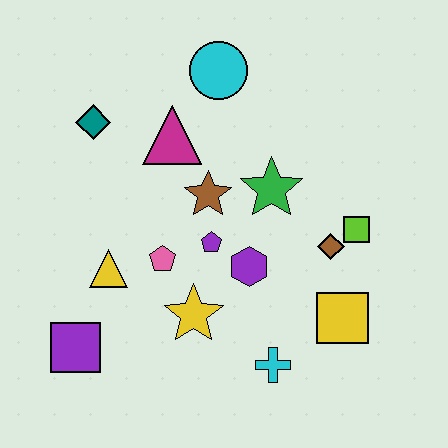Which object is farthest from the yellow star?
The cyan circle is farthest from the yellow star.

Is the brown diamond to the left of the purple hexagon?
No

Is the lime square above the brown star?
No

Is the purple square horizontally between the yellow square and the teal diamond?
No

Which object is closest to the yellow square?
The brown diamond is closest to the yellow square.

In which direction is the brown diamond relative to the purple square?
The brown diamond is to the right of the purple square.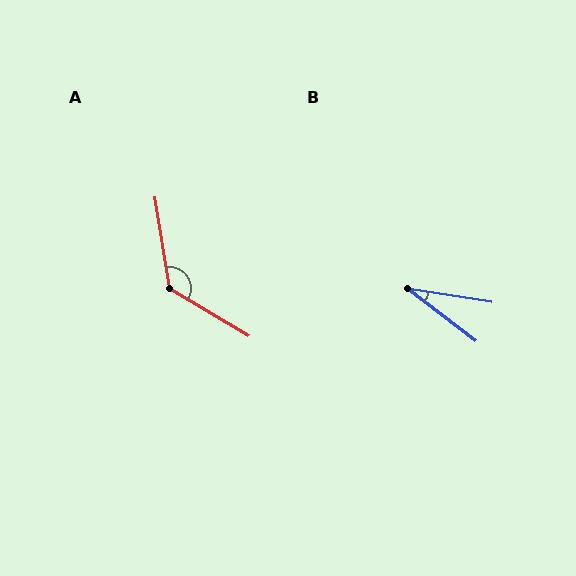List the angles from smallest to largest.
B (28°), A (130°).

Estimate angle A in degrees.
Approximately 130 degrees.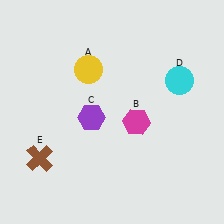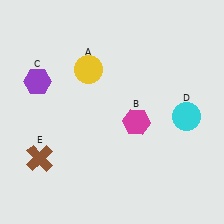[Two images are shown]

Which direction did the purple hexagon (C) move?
The purple hexagon (C) moved left.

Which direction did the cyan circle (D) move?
The cyan circle (D) moved down.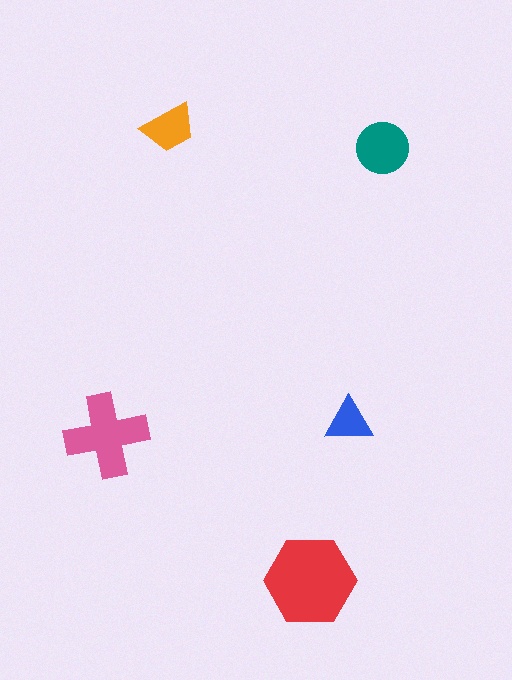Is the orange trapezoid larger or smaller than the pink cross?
Smaller.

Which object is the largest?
The red hexagon.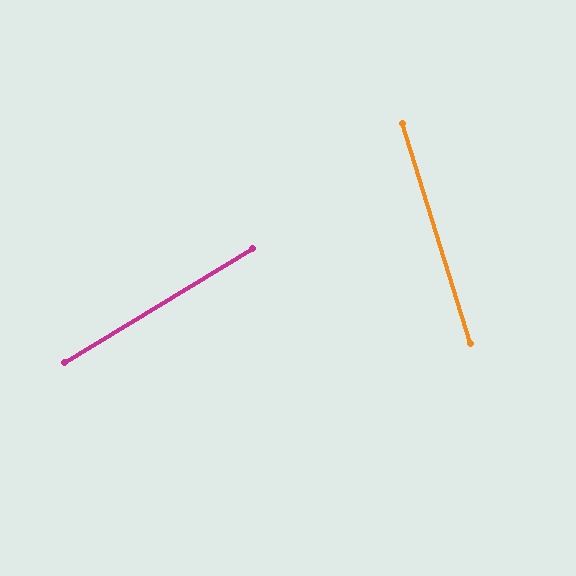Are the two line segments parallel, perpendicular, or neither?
Neither parallel nor perpendicular — they differ by about 76°.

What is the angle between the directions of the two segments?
Approximately 76 degrees.